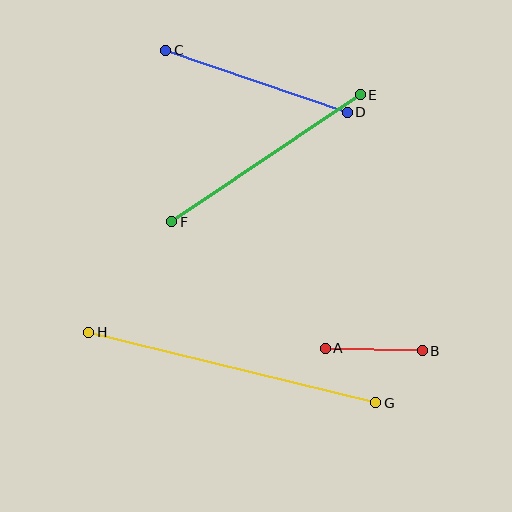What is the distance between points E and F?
The distance is approximately 227 pixels.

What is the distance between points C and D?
The distance is approximately 192 pixels.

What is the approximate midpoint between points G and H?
The midpoint is at approximately (232, 367) pixels.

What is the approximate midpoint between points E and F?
The midpoint is at approximately (266, 158) pixels.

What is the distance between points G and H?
The distance is approximately 295 pixels.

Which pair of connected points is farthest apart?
Points G and H are farthest apart.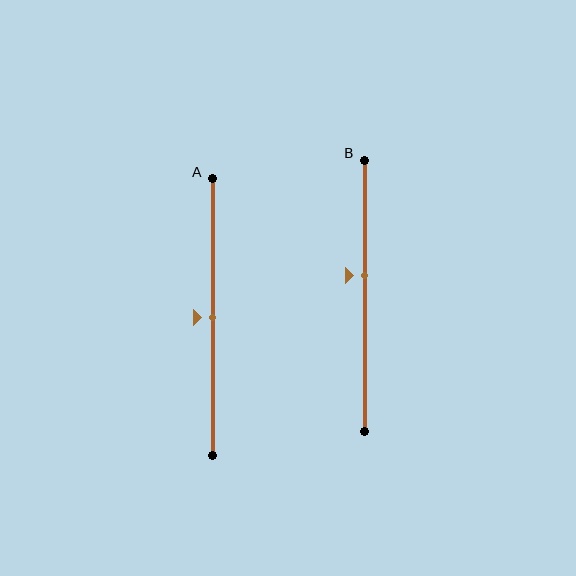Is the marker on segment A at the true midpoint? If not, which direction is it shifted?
Yes, the marker on segment A is at the true midpoint.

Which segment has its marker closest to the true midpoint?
Segment A has its marker closest to the true midpoint.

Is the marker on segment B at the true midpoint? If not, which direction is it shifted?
No, the marker on segment B is shifted upward by about 8% of the segment length.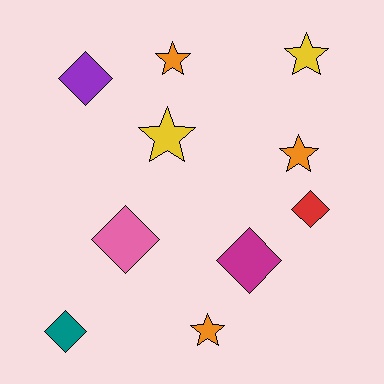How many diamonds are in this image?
There are 5 diamonds.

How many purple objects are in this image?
There is 1 purple object.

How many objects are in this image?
There are 10 objects.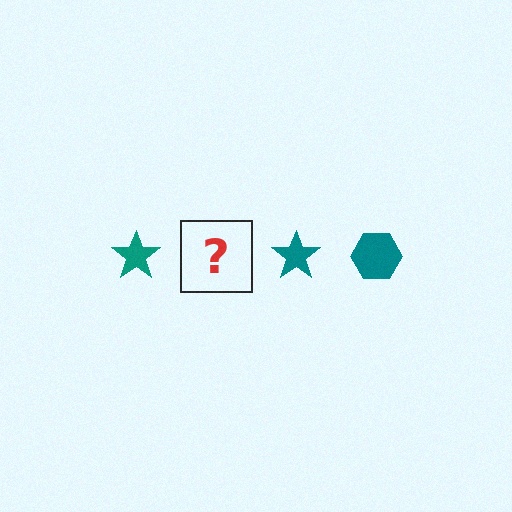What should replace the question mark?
The question mark should be replaced with a teal hexagon.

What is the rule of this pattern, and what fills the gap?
The rule is that the pattern cycles through star, hexagon shapes in teal. The gap should be filled with a teal hexagon.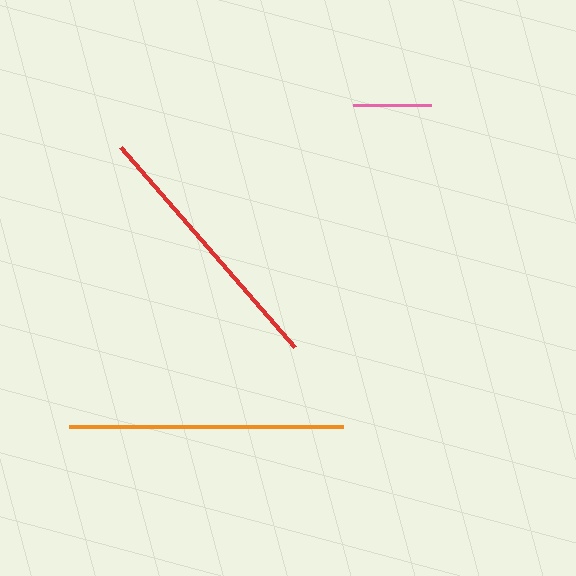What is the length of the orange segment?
The orange segment is approximately 274 pixels long.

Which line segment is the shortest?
The pink line is the shortest at approximately 78 pixels.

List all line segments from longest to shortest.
From longest to shortest: orange, red, pink.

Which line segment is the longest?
The orange line is the longest at approximately 274 pixels.